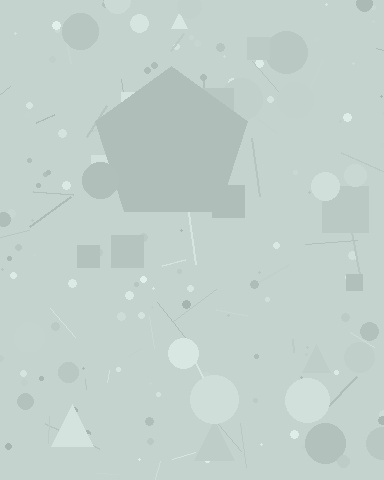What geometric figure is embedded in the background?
A pentagon is embedded in the background.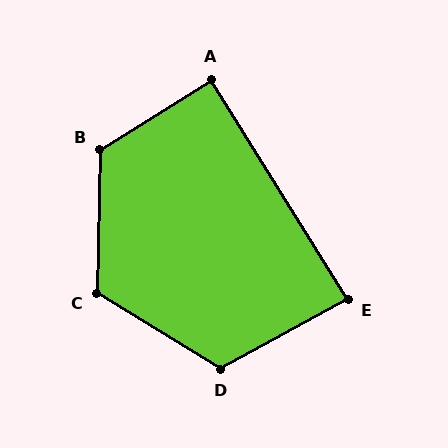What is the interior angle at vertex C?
Approximately 120 degrees (obtuse).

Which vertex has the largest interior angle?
B, at approximately 123 degrees.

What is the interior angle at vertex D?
Approximately 120 degrees (obtuse).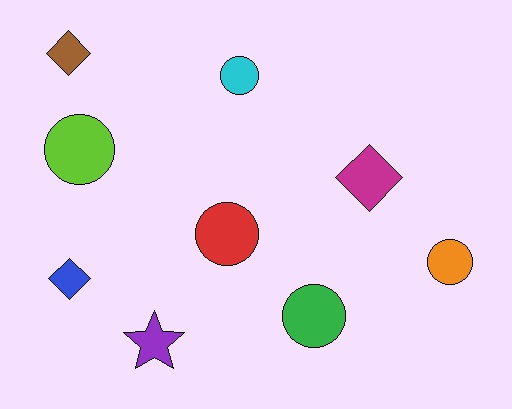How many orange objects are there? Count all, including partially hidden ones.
There is 1 orange object.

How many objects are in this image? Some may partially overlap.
There are 9 objects.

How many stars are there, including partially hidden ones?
There is 1 star.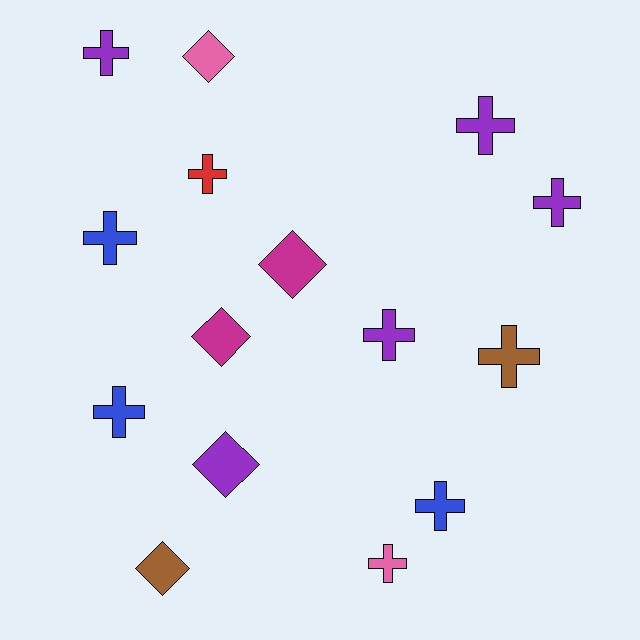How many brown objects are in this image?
There are 2 brown objects.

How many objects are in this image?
There are 15 objects.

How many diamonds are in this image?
There are 5 diamonds.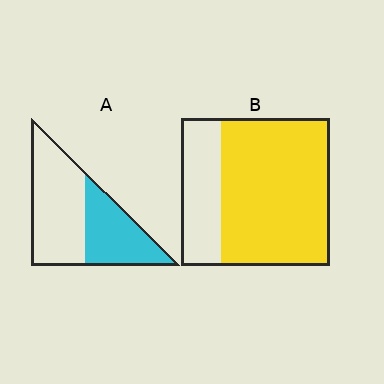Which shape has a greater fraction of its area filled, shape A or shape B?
Shape B.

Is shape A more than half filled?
No.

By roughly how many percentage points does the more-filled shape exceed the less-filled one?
By roughly 30 percentage points (B over A).